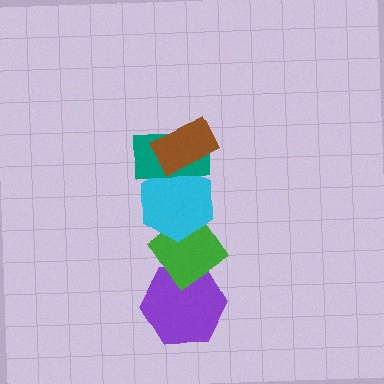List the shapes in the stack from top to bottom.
From top to bottom: the brown rectangle, the teal rectangle, the cyan hexagon, the green diamond, the purple hexagon.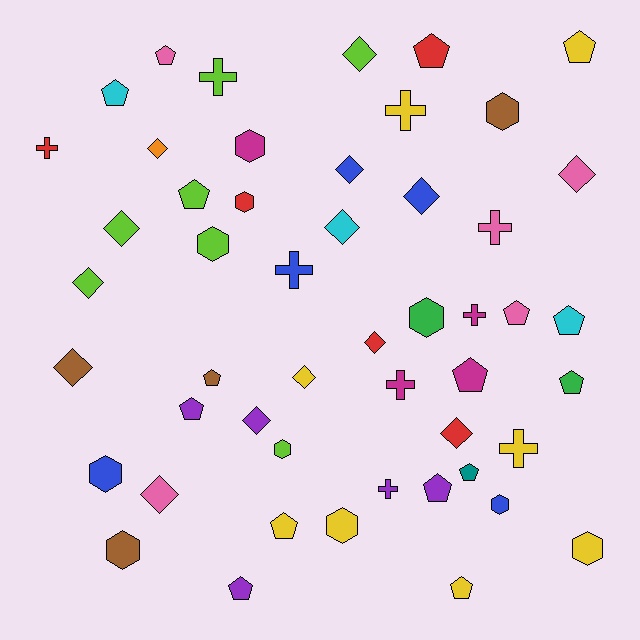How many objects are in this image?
There are 50 objects.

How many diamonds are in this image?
There are 14 diamonds.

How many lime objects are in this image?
There are 7 lime objects.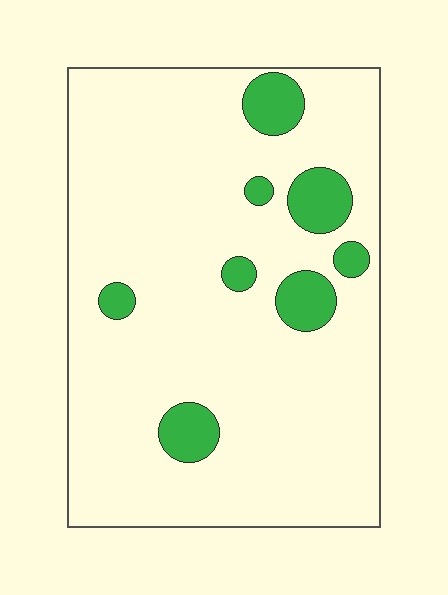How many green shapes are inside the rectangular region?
8.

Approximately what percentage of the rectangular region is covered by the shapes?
Approximately 10%.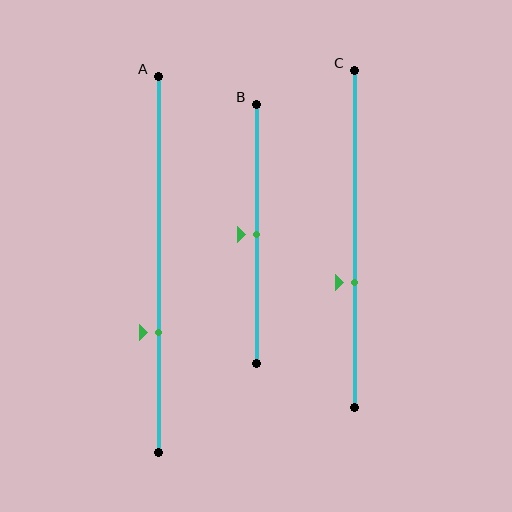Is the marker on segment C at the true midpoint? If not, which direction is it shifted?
No, the marker on segment C is shifted downward by about 13% of the segment length.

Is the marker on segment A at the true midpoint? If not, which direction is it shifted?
No, the marker on segment A is shifted downward by about 18% of the segment length.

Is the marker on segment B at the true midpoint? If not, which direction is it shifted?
Yes, the marker on segment B is at the true midpoint.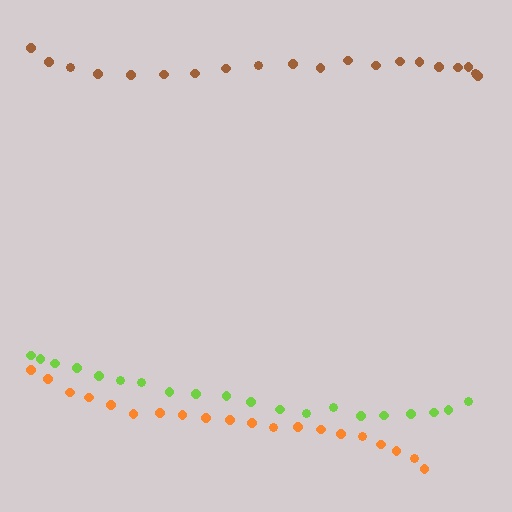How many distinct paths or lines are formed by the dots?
There are 3 distinct paths.